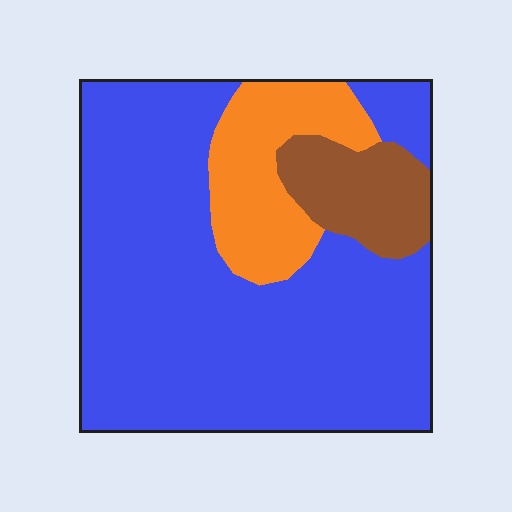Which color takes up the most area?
Blue, at roughly 75%.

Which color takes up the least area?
Brown, at roughly 10%.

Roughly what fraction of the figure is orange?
Orange covers 16% of the figure.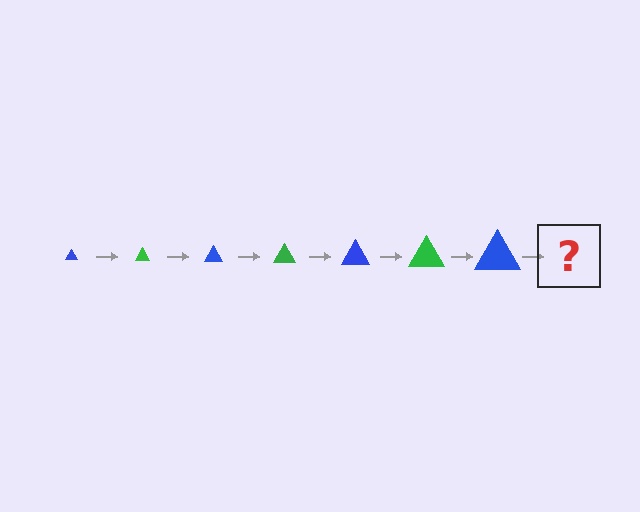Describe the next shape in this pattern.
It should be a green triangle, larger than the previous one.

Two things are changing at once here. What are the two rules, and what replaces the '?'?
The two rules are that the triangle grows larger each step and the color cycles through blue and green. The '?' should be a green triangle, larger than the previous one.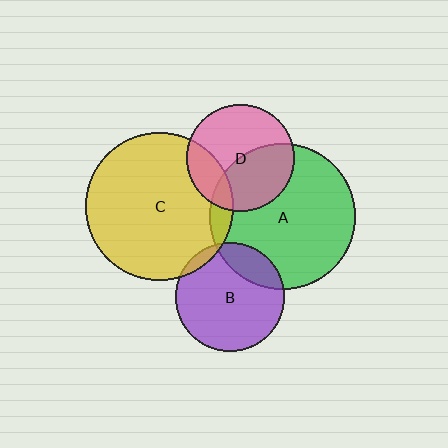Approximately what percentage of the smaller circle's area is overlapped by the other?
Approximately 5%.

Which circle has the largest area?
Circle C (yellow).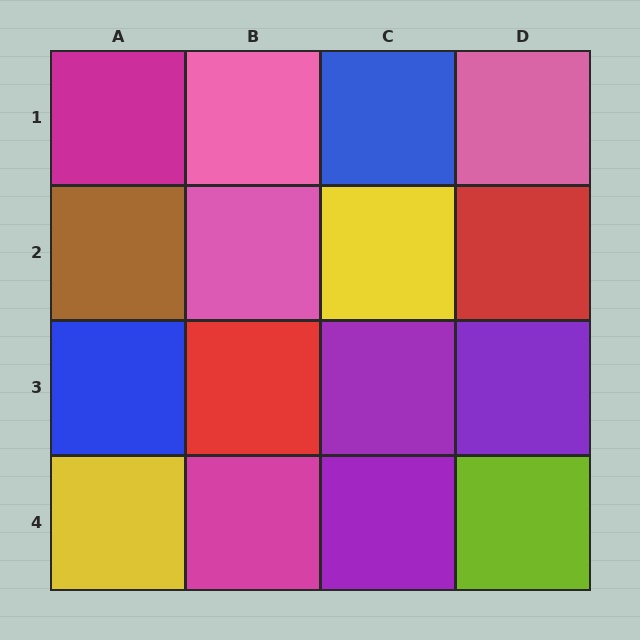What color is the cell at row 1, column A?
Magenta.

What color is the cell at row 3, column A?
Blue.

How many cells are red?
2 cells are red.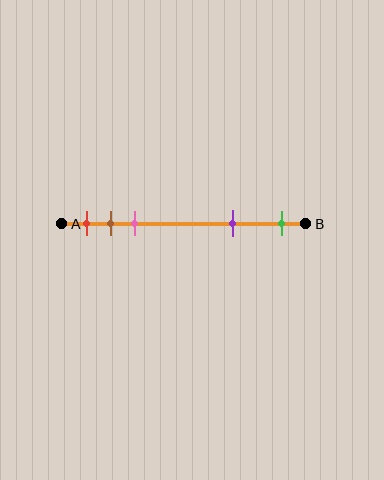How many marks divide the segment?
There are 5 marks dividing the segment.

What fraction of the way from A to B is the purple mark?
The purple mark is approximately 70% (0.7) of the way from A to B.